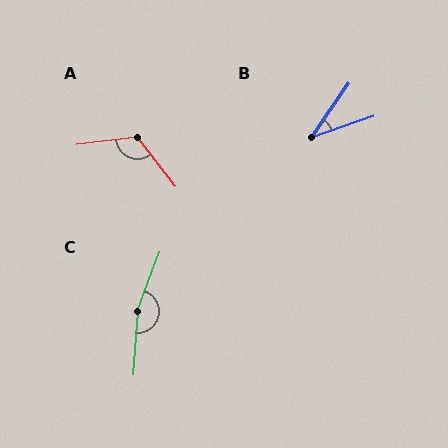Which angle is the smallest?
B, at approximately 37 degrees.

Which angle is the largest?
C, at approximately 163 degrees.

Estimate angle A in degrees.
Approximately 121 degrees.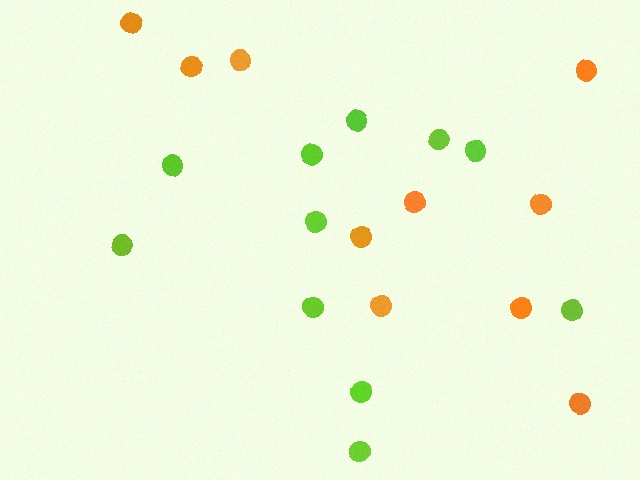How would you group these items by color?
There are 2 groups: one group of lime circles (11) and one group of orange circles (10).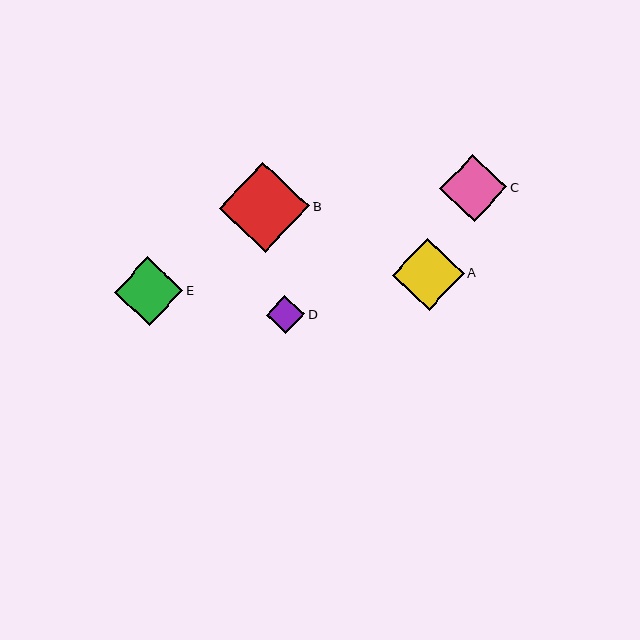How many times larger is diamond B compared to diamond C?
Diamond B is approximately 1.3 times the size of diamond C.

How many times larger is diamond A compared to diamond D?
Diamond A is approximately 1.9 times the size of diamond D.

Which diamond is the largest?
Diamond B is the largest with a size of approximately 90 pixels.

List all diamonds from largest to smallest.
From largest to smallest: B, A, E, C, D.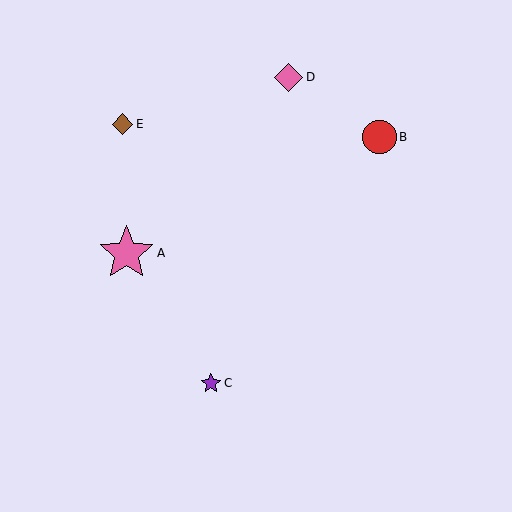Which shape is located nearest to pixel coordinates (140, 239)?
The pink star (labeled A) at (126, 253) is nearest to that location.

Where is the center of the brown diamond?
The center of the brown diamond is at (123, 124).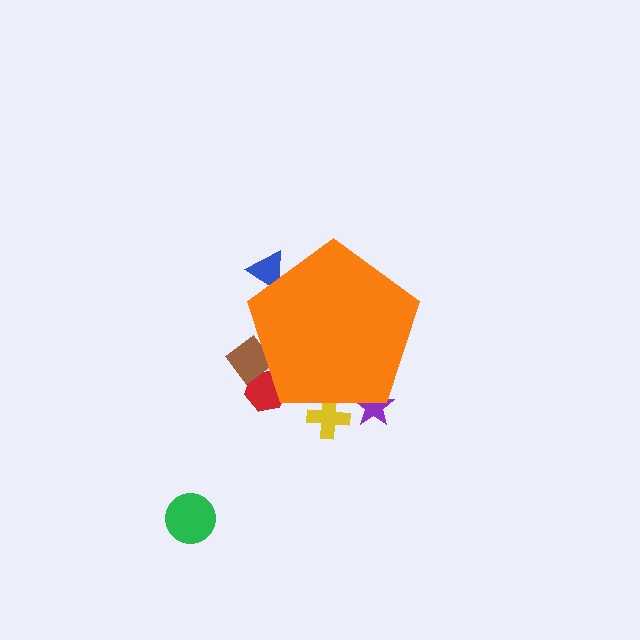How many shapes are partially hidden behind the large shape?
5 shapes are partially hidden.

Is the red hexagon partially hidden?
Yes, the red hexagon is partially hidden behind the orange pentagon.